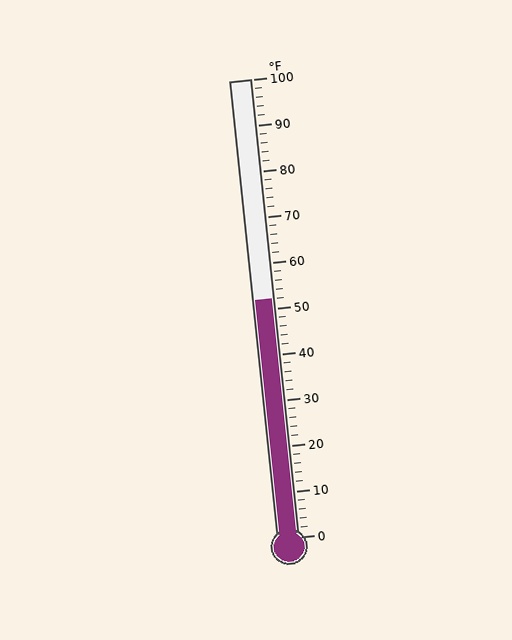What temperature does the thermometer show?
The thermometer shows approximately 52°F.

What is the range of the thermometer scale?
The thermometer scale ranges from 0°F to 100°F.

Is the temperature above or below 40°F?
The temperature is above 40°F.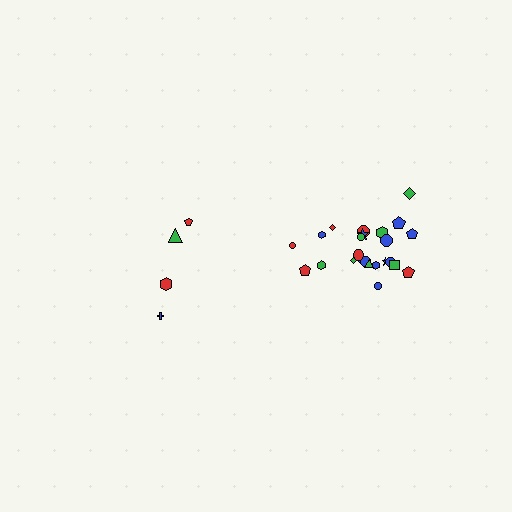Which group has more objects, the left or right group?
The right group.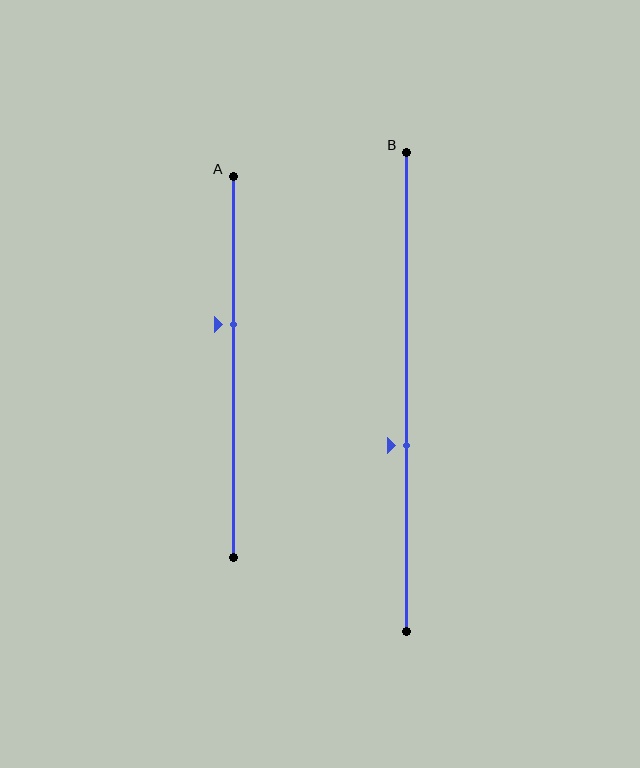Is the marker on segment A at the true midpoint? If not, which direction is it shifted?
No, the marker on segment A is shifted upward by about 11% of the segment length.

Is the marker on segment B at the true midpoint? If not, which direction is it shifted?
No, the marker on segment B is shifted downward by about 11% of the segment length.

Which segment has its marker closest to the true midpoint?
Segment A has its marker closest to the true midpoint.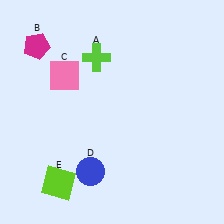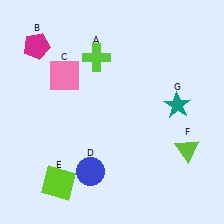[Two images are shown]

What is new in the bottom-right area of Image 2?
A lime triangle (F) was added in the bottom-right area of Image 2.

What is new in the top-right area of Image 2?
A teal star (G) was added in the top-right area of Image 2.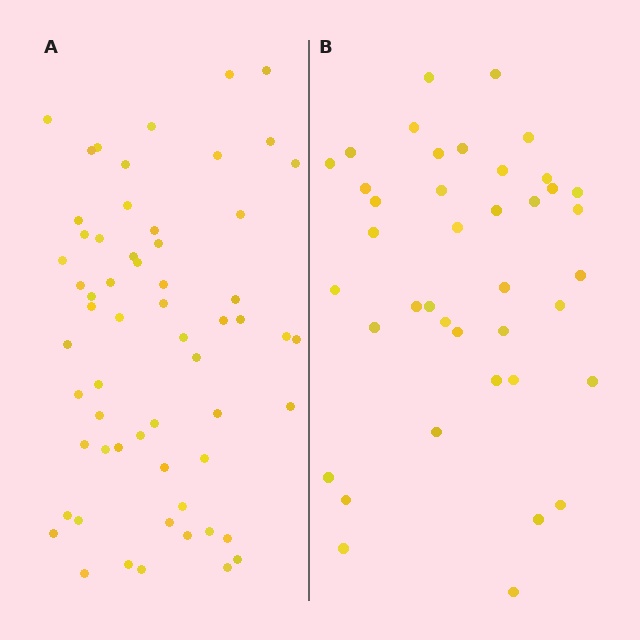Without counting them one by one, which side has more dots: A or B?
Region A (the left region) has more dots.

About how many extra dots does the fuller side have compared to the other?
Region A has approximately 20 more dots than region B.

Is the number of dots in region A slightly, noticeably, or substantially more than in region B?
Region A has substantially more. The ratio is roughly 1.5 to 1.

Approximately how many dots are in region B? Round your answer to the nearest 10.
About 40 dots.